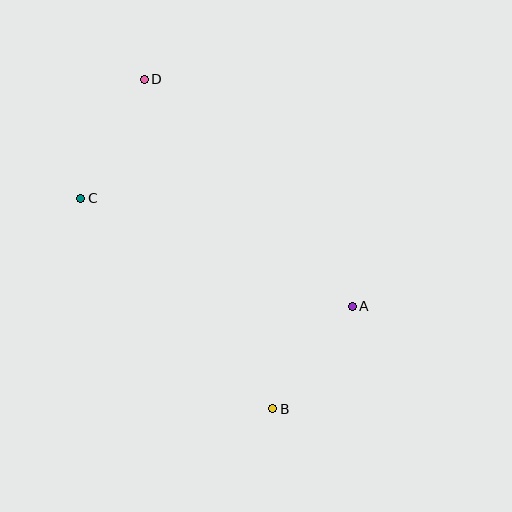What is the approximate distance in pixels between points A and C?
The distance between A and C is approximately 292 pixels.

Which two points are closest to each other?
Points A and B are closest to each other.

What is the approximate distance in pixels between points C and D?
The distance between C and D is approximately 135 pixels.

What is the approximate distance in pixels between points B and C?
The distance between B and C is approximately 285 pixels.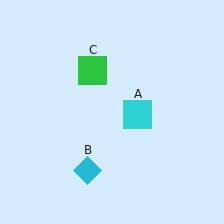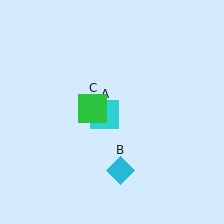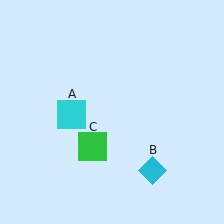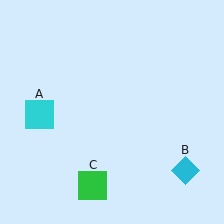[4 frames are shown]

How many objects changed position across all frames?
3 objects changed position: cyan square (object A), cyan diamond (object B), green square (object C).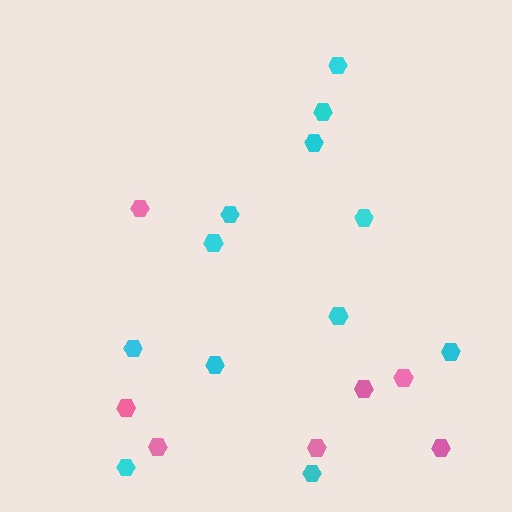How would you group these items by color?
There are 2 groups: one group of pink hexagons (7) and one group of cyan hexagons (12).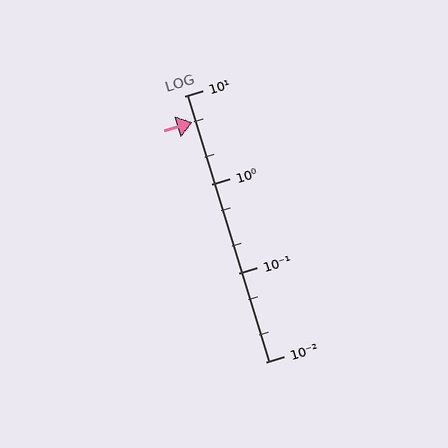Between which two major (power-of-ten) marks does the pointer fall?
The pointer is between 1 and 10.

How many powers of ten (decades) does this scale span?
The scale spans 3 decades, from 0.01 to 10.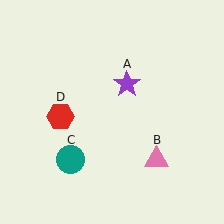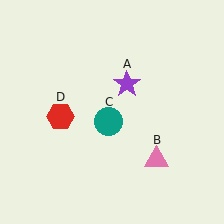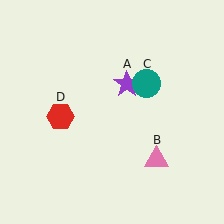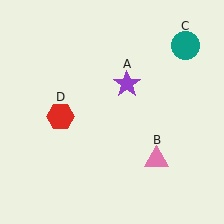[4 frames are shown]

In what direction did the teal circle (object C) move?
The teal circle (object C) moved up and to the right.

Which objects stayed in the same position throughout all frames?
Purple star (object A) and pink triangle (object B) and red hexagon (object D) remained stationary.